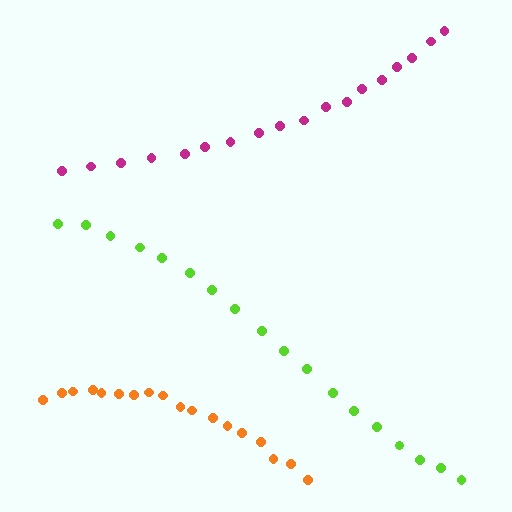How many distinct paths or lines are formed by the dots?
There are 3 distinct paths.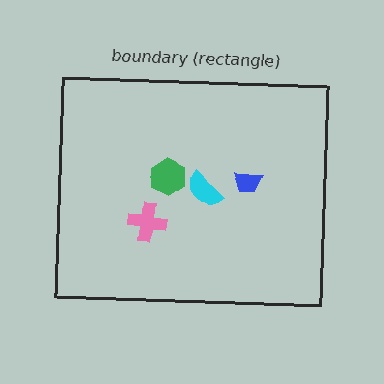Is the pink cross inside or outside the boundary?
Inside.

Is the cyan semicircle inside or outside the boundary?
Inside.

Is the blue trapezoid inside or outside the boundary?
Inside.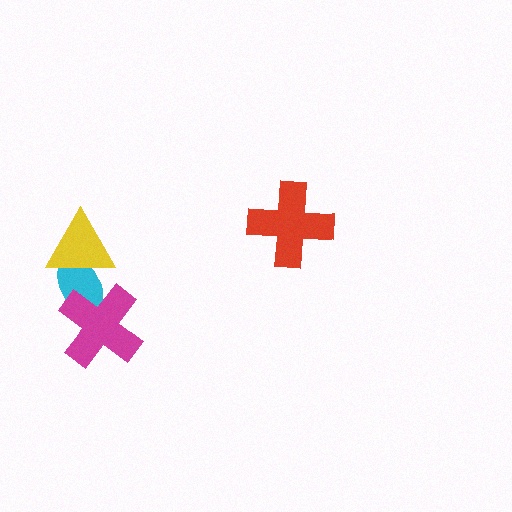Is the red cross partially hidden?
No, no other shape covers it.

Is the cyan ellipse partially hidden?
Yes, it is partially covered by another shape.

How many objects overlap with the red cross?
0 objects overlap with the red cross.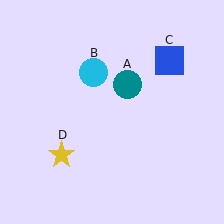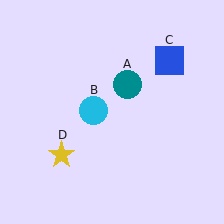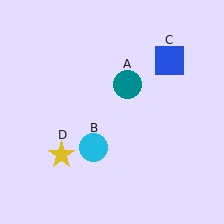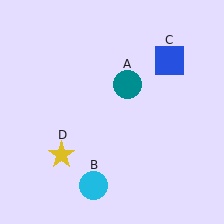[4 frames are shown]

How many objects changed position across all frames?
1 object changed position: cyan circle (object B).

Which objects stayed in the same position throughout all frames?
Teal circle (object A) and blue square (object C) and yellow star (object D) remained stationary.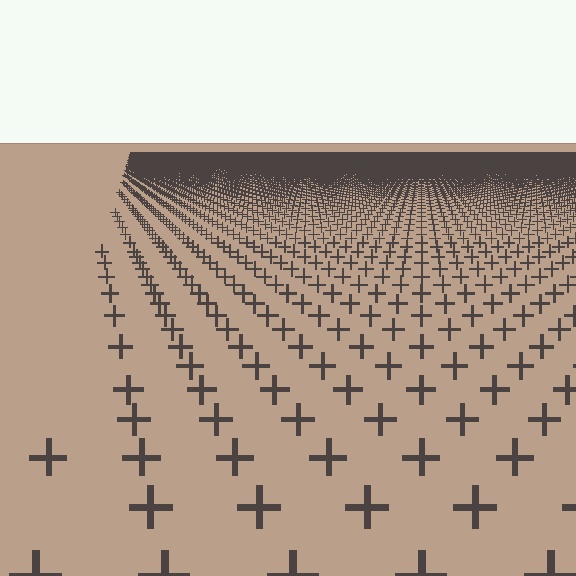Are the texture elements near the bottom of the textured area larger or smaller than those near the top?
Larger. Near the bottom, elements are closer to the viewer and appear at a bigger on-screen size.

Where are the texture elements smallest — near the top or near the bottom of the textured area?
Near the top.